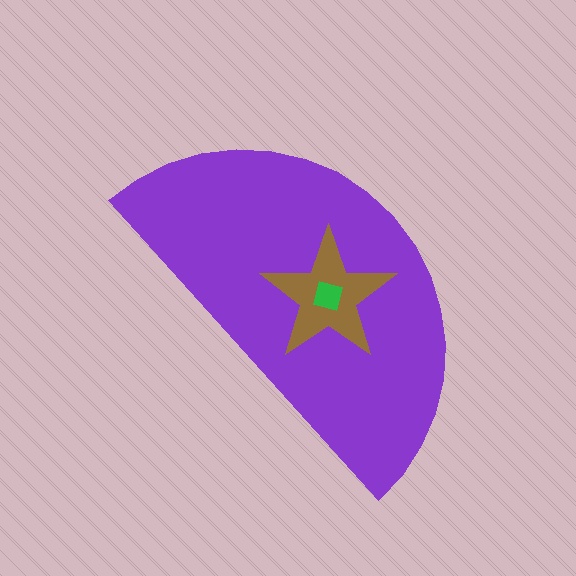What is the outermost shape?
The purple semicircle.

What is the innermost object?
The green square.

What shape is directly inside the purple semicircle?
The brown star.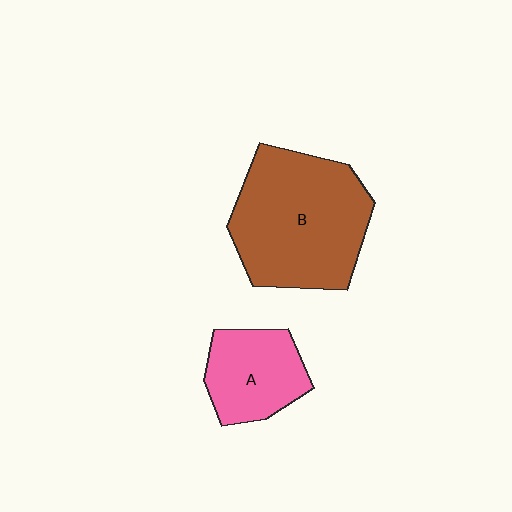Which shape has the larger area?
Shape B (brown).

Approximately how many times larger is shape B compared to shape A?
Approximately 2.0 times.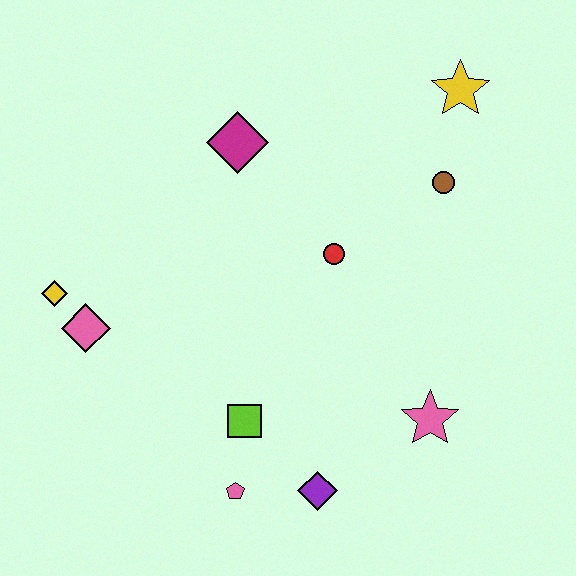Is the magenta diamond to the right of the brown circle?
No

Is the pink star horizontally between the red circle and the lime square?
No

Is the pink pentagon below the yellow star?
Yes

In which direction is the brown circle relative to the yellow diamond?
The brown circle is to the right of the yellow diamond.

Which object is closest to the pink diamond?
The yellow diamond is closest to the pink diamond.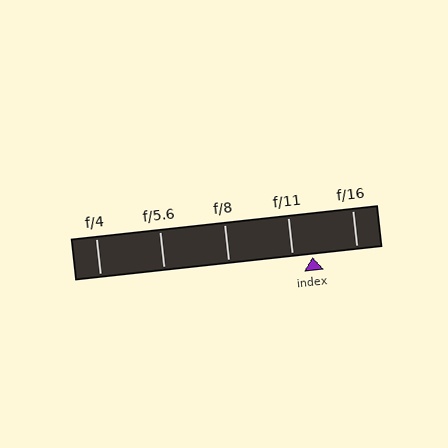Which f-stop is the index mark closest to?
The index mark is closest to f/11.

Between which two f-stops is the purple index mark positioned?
The index mark is between f/11 and f/16.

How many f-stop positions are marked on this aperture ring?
There are 5 f-stop positions marked.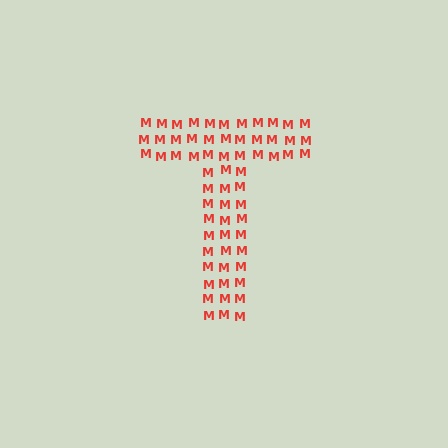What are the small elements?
The small elements are letter M's.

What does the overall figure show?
The overall figure shows the letter T.